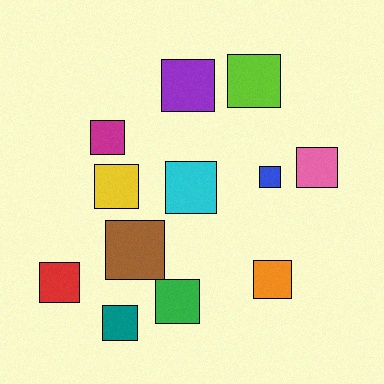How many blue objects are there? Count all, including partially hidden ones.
There is 1 blue object.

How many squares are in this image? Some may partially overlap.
There are 12 squares.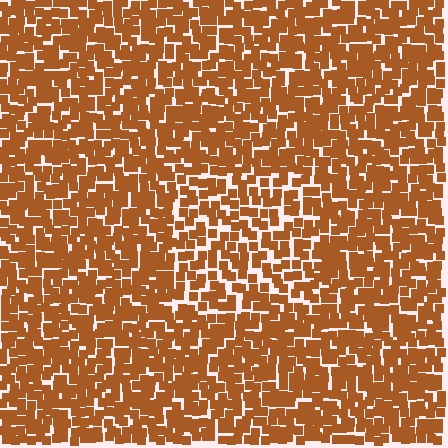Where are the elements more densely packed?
The elements are more densely packed outside the rectangle boundary.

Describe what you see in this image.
The image contains small brown elements arranged at two different densities. A rectangle-shaped region is visible where the elements are less densely packed than the surrounding area.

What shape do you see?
I see a rectangle.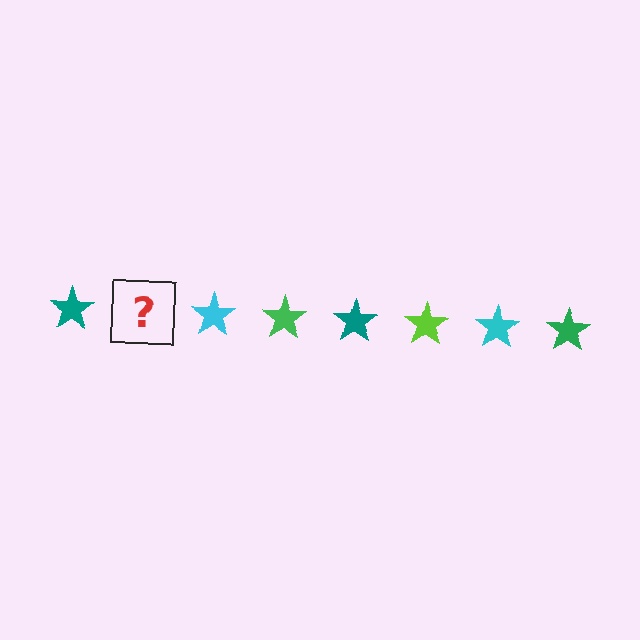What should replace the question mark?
The question mark should be replaced with a lime star.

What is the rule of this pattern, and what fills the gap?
The rule is that the pattern cycles through teal, lime, cyan, green stars. The gap should be filled with a lime star.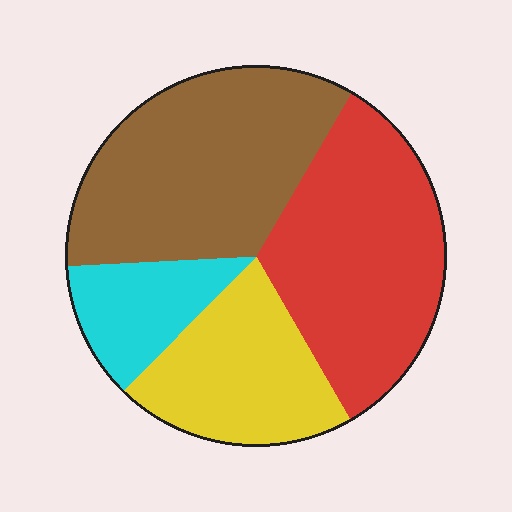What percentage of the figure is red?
Red covers around 35% of the figure.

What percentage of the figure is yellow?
Yellow covers 21% of the figure.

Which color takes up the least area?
Cyan, at roughly 10%.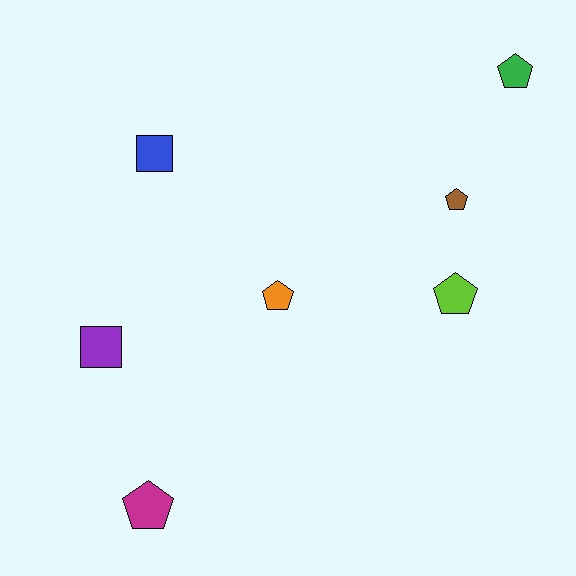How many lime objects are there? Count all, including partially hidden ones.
There is 1 lime object.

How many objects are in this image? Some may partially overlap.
There are 7 objects.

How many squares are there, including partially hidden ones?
There are 2 squares.